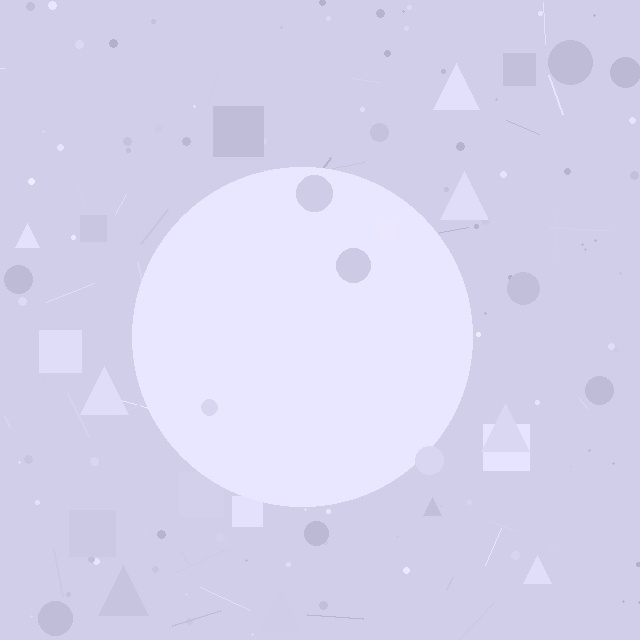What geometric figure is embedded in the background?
A circle is embedded in the background.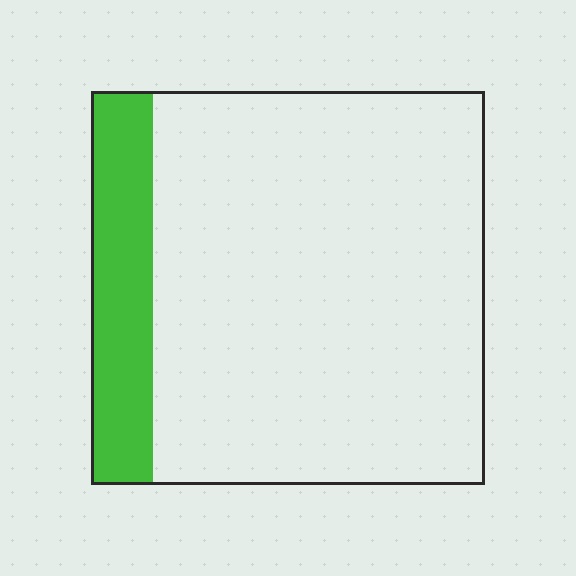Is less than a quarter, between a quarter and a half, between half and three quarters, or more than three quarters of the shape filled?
Less than a quarter.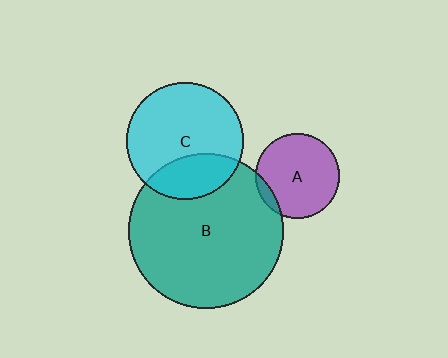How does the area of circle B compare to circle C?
Approximately 1.8 times.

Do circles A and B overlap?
Yes.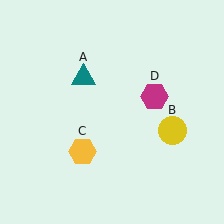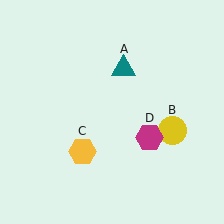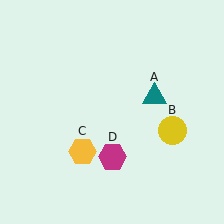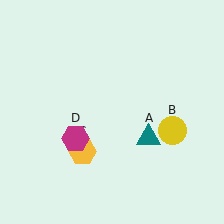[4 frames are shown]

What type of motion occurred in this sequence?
The teal triangle (object A), magenta hexagon (object D) rotated clockwise around the center of the scene.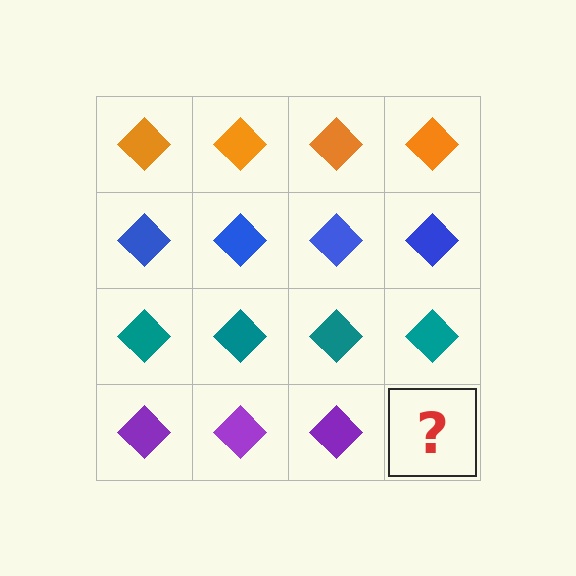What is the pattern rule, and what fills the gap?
The rule is that each row has a consistent color. The gap should be filled with a purple diamond.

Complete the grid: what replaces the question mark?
The question mark should be replaced with a purple diamond.